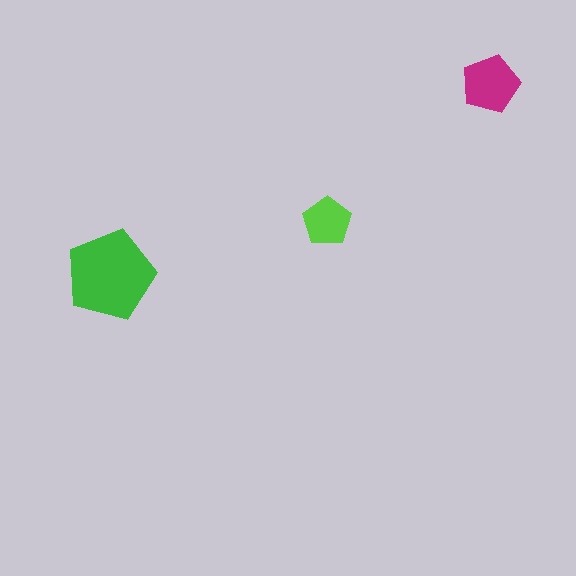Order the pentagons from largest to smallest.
the green one, the magenta one, the lime one.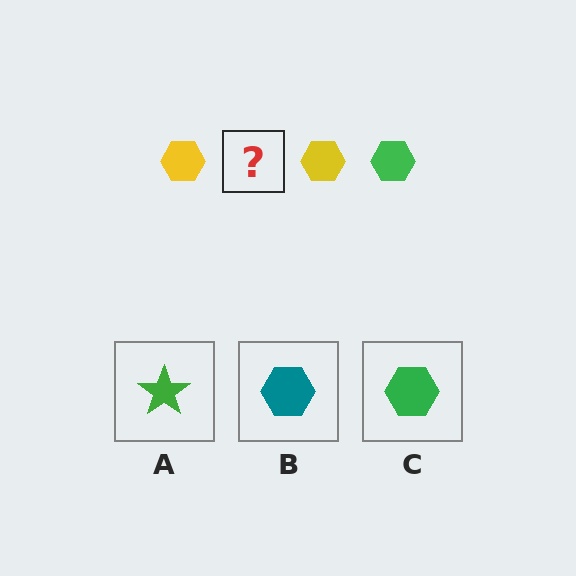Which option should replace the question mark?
Option C.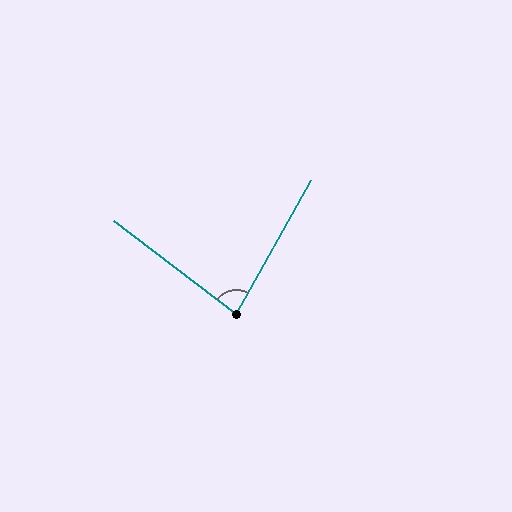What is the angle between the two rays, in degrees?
Approximately 82 degrees.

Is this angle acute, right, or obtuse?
It is acute.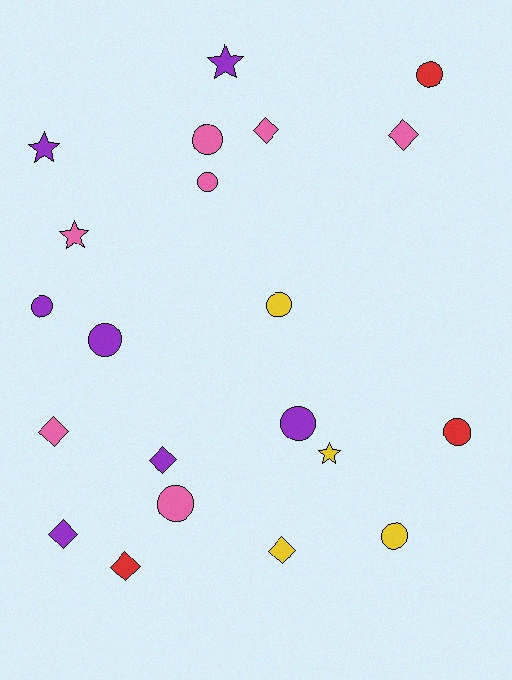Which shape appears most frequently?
Circle, with 10 objects.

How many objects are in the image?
There are 21 objects.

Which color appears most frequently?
Pink, with 7 objects.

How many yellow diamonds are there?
There is 1 yellow diamond.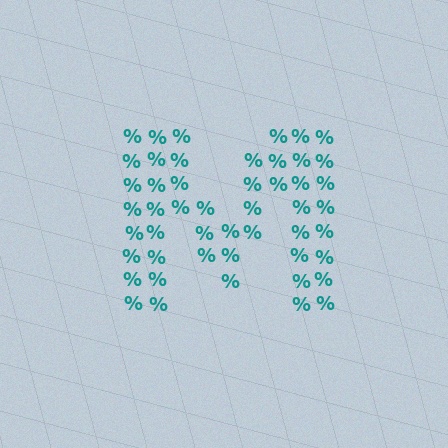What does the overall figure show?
The overall figure shows the letter M.